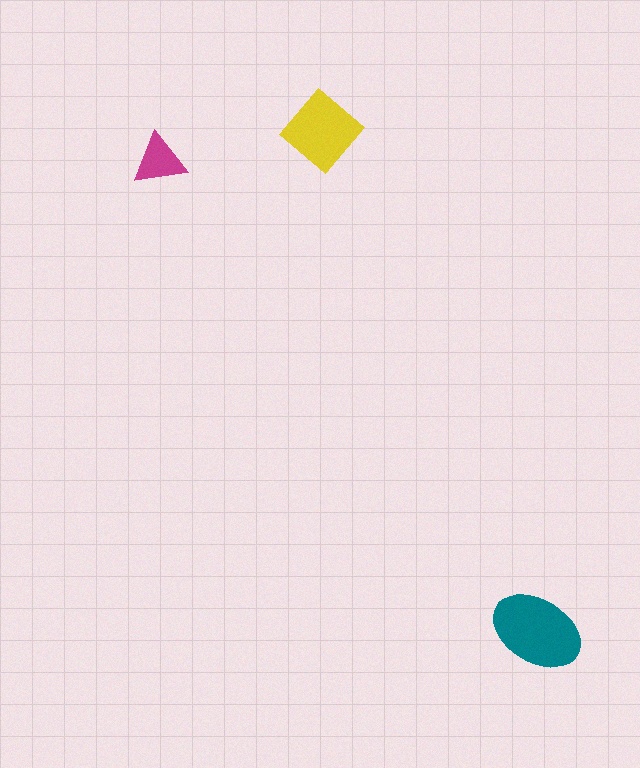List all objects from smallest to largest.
The magenta triangle, the yellow diamond, the teal ellipse.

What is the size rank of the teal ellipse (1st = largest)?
1st.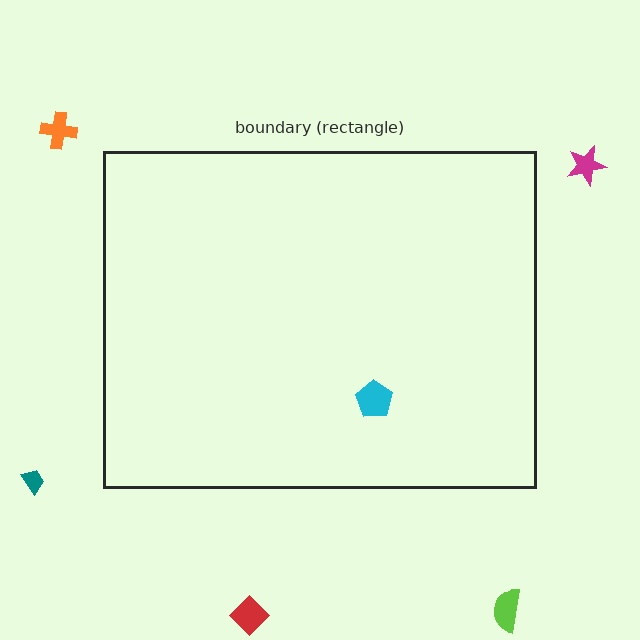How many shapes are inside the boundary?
1 inside, 5 outside.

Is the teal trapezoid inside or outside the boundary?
Outside.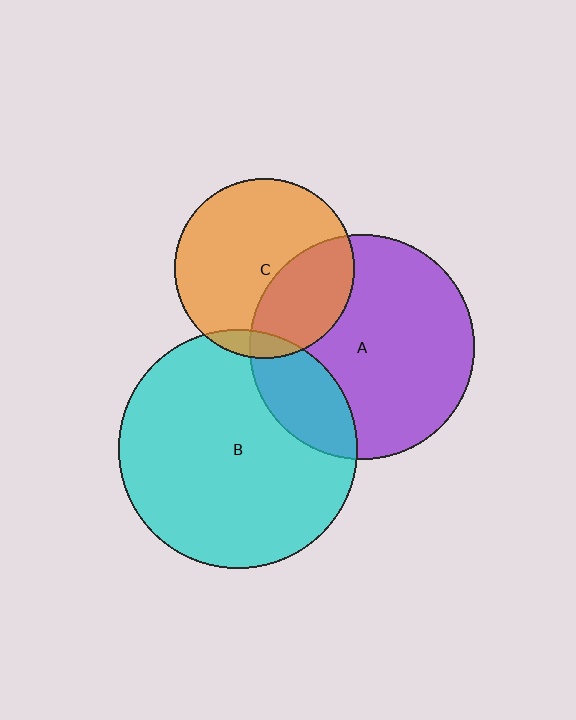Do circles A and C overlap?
Yes.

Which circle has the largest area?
Circle B (cyan).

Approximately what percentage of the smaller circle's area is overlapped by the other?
Approximately 35%.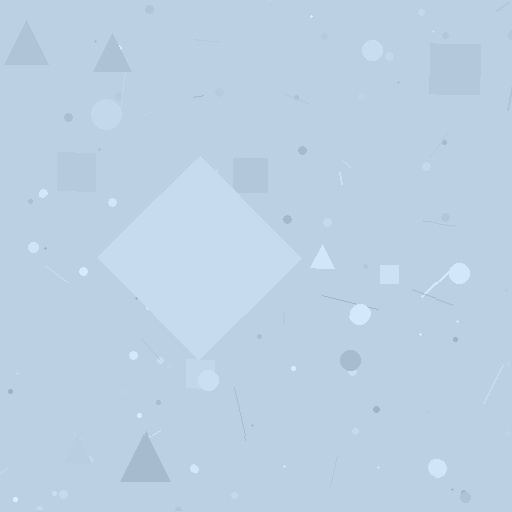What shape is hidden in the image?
A diamond is hidden in the image.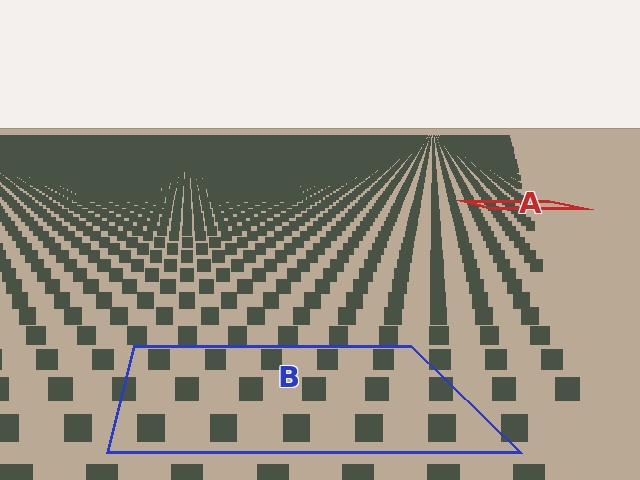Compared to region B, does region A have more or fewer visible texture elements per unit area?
Region A has more texture elements per unit area — they are packed more densely because it is farther away.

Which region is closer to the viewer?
Region B is closer. The texture elements there are larger and more spread out.